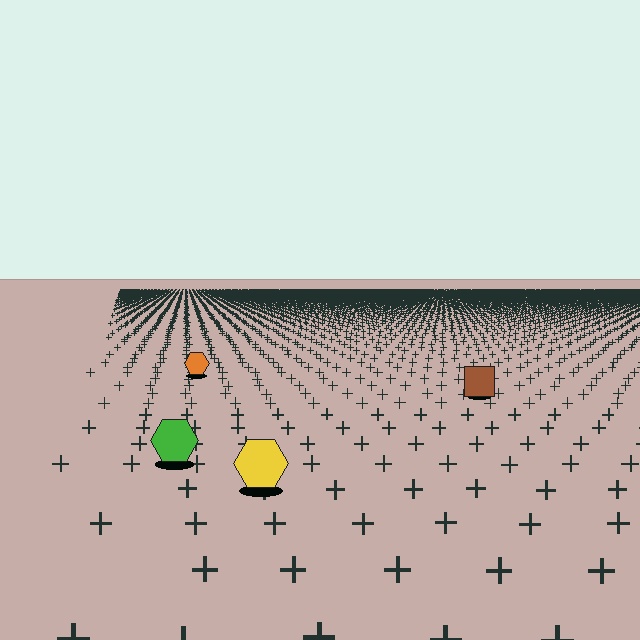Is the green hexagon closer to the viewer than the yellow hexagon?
No. The yellow hexagon is closer — you can tell from the texture gradient: the ground texture is coarser near it.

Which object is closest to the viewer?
The yellow hexagon is closest. The texture marks near it are larger and more spread out.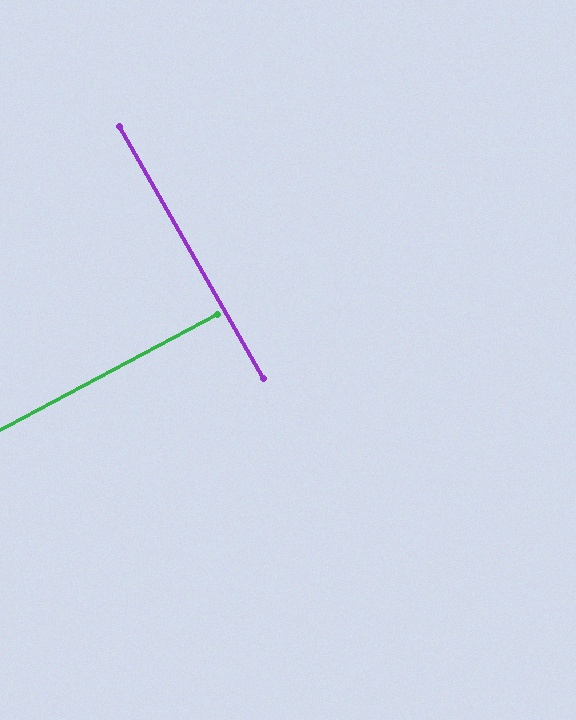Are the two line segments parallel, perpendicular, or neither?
Perpendicular — they meet at approximately 88°.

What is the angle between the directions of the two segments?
Approximately 88 degrees.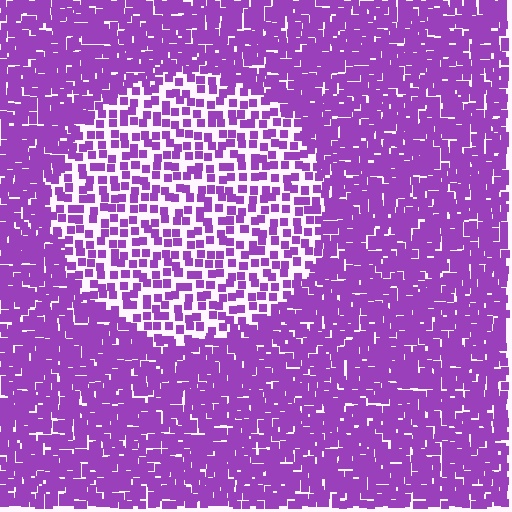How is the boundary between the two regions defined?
The boundary is defined by a change in element density (approximately 2.1x ratio). All elements are the same color, size, and shape.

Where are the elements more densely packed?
The elements are more densely packed outside the circle boundary.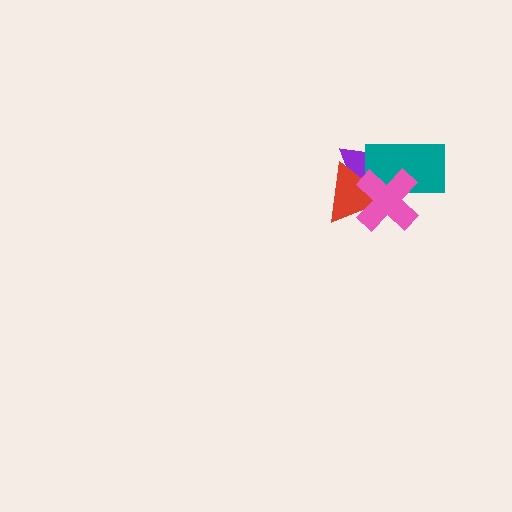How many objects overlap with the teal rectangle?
3 objects overlap with the teal rectangle.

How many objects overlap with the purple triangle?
3 objects overlap with the purple triangle.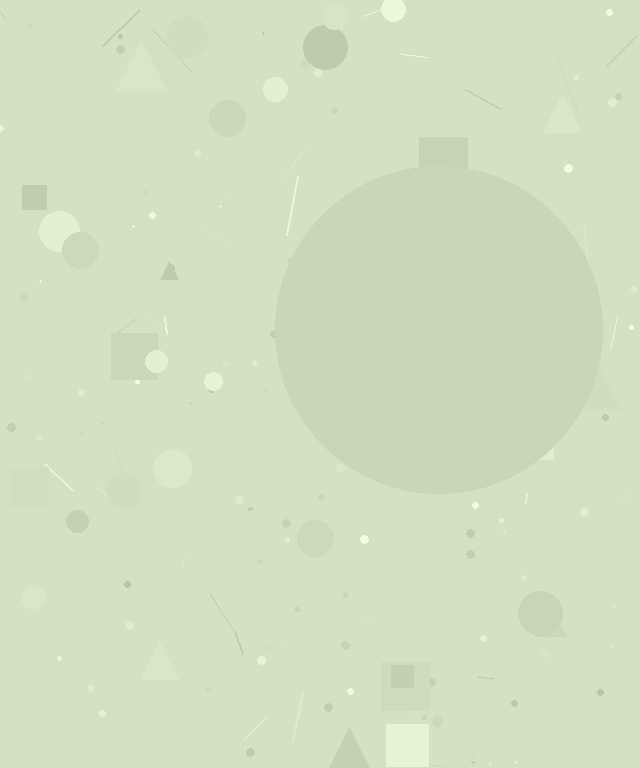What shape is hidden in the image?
A circle is hidden in the image.